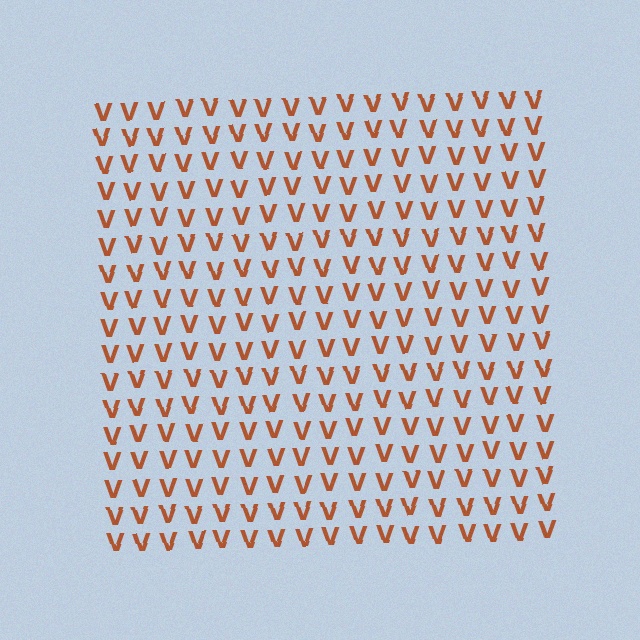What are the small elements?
The small elements are letter V's.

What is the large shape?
The large shape is a square.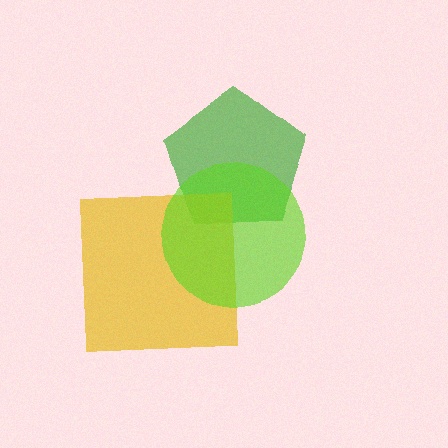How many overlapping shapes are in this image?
There are 3 overlapping shapes in the image.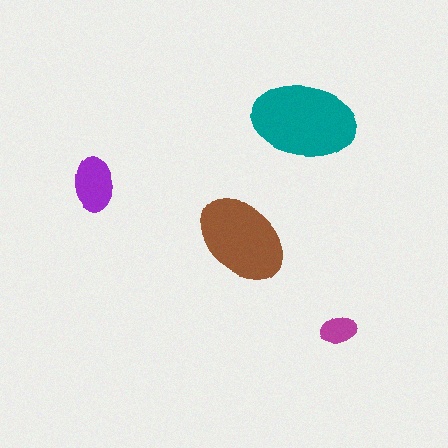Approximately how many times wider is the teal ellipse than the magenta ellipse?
About 3 times wider.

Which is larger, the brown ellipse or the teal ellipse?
The teal one.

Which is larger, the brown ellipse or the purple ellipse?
The brown one.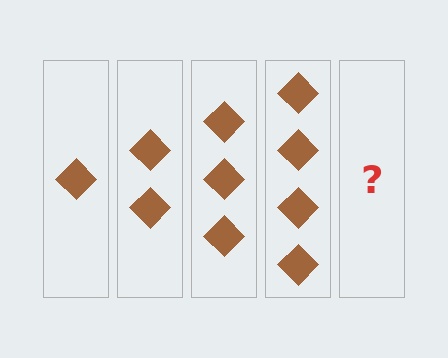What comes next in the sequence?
The next element should be 5 diamonds.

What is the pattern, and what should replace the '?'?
The pattern is that each step adds one more diamond. The '?' should be 5 diamonds.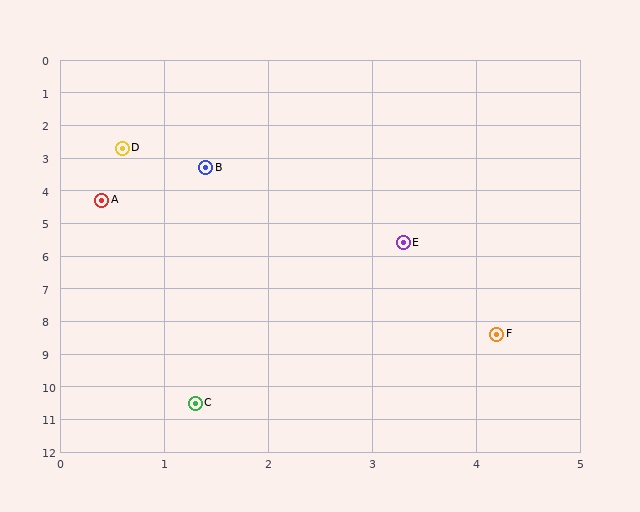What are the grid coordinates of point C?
Point C is at approximately (1.3, 10.5).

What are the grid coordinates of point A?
Point A is at approximately (0.4, 4.3).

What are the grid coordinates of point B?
Point B is at approximately (1.4, 3.3).